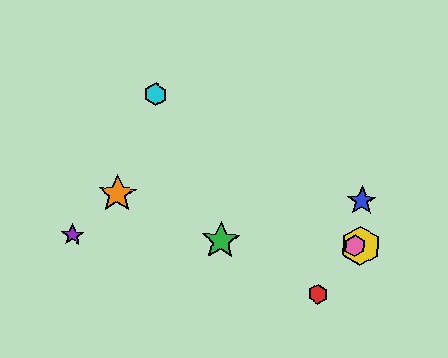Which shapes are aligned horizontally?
The green star, the yellow hexagon, the purple star, the pink hexagon are aligned horizontally.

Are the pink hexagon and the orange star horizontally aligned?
No, the pink hexagon is at y≈246 and the orange star is at y≈194.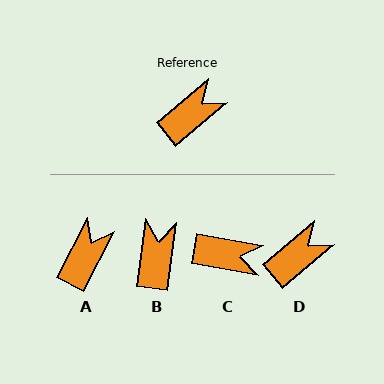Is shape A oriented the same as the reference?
No, it is off by about 22 degrees.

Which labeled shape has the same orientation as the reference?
D.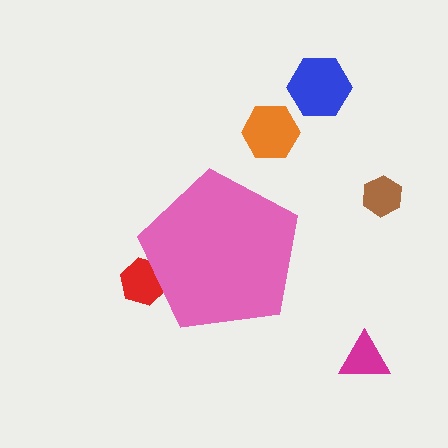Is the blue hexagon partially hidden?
No, the blue hexagon is fully visible.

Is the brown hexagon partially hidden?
No, the brown hexagon is fully visible.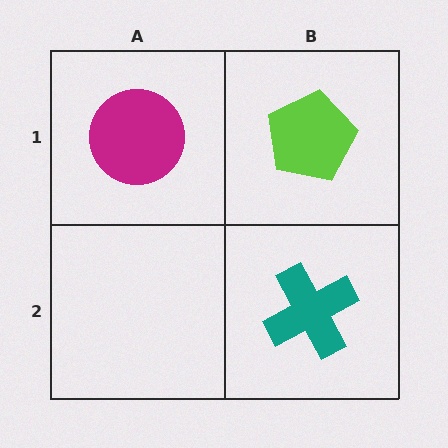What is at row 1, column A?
A magenta circle.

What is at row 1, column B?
A lime pentagon.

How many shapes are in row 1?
2 shapes.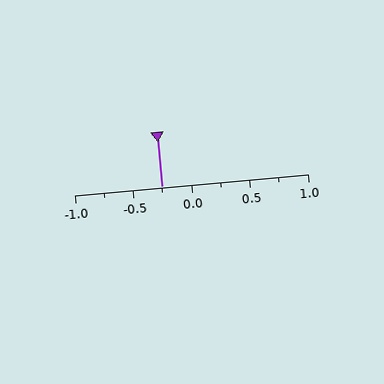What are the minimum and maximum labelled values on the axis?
The axis runs from -1.0 to 1.0.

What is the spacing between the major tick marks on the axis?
The major ticks are spaced 0.5 apart.